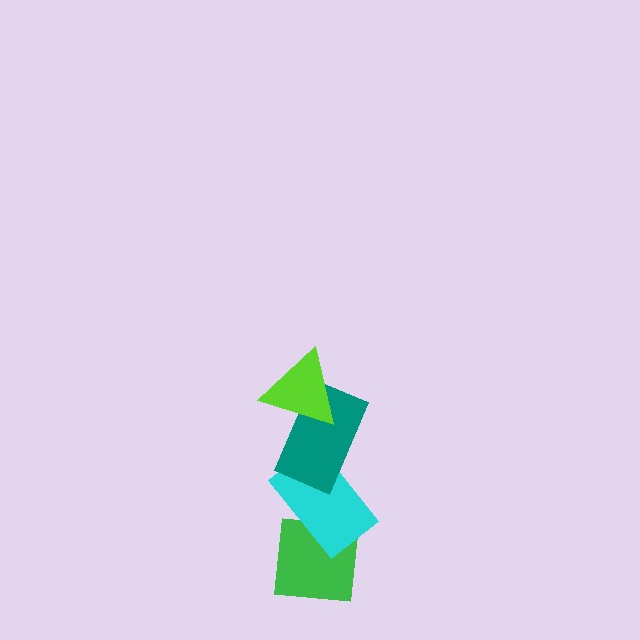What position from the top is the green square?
The green square is 4th from the top.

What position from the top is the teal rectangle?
The teal rectangle is 2nd from the top.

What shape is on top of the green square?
The cyan rectangle is on top of the green square.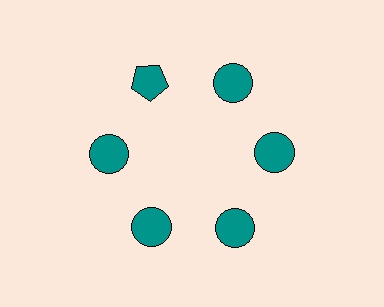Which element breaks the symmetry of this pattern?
The teal pentagon at roughly the 11 o'clock position breaks the symmetry. All other shapes are teal circles.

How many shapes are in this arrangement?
There are 6 shapes arranged in a ring pattern.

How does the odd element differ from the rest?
It has a different shape: pentagon instead of circle.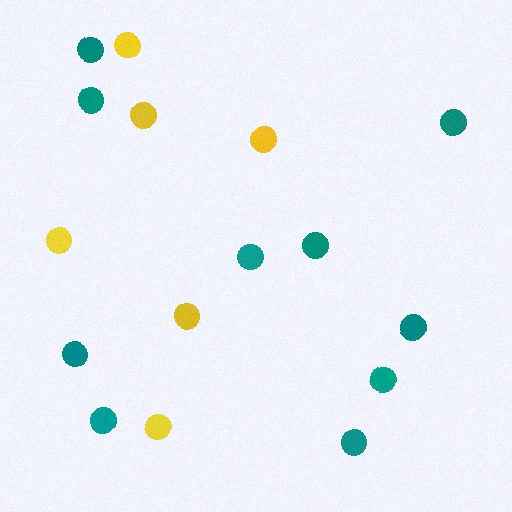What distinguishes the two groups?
There are 2 groups: one group of teal circles (10) and one group of yellow circles (6).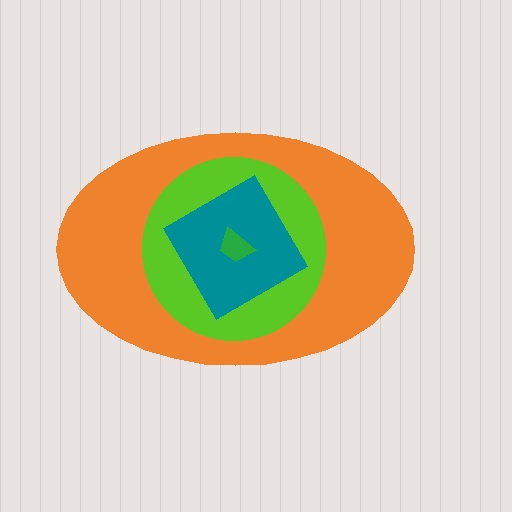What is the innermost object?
The green trapezoid.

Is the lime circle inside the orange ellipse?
Yes.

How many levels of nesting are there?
4.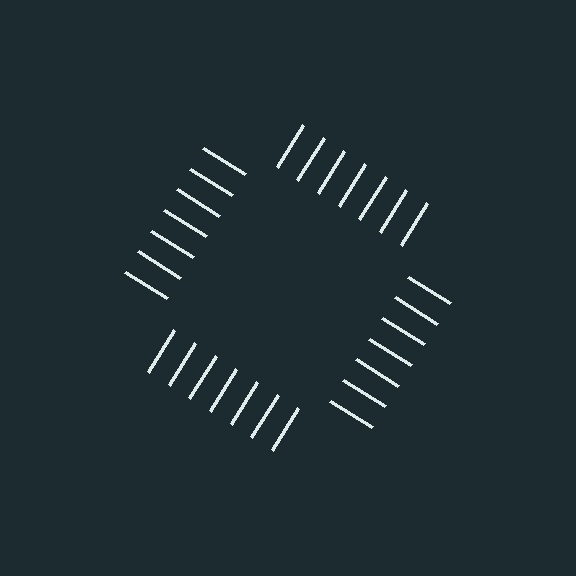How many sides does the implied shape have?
4 sides — the line-ends trace a square.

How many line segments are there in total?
28 — 7 along each of the 4 edges.